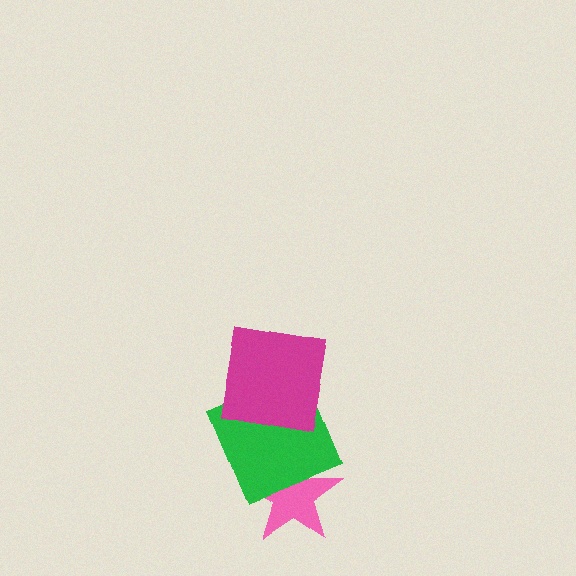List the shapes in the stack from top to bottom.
From top to bottom: the magenta square, the green square, the pink star.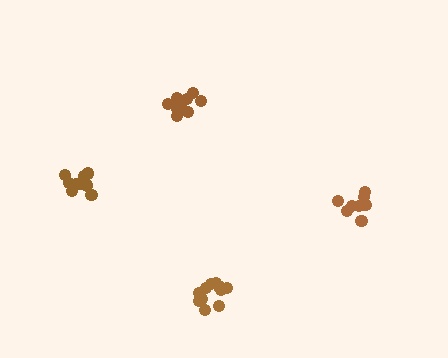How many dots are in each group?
Group 1: 11 dots, Group 2: 9 dots, Group 3: 11 dots, Group 4: 10 dots (41 total).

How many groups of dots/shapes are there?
There are 4 groups.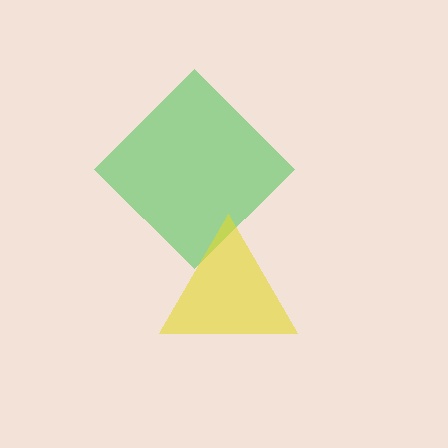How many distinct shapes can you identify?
There are 2 distinct shapes: a green diamond, a yellow triangle.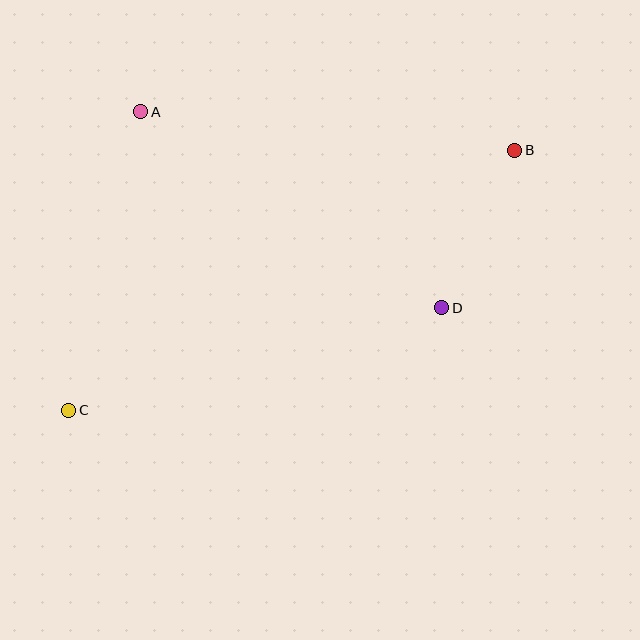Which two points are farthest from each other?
Points B and C are farthest from each other.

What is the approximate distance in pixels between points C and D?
The distance between C and D is approximately 387 pixels.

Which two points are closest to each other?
Points B and D are closest to each other.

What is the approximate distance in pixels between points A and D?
The distance between A and D is approximately 359 pixels.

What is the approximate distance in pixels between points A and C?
The distance between A and C is approximately 307 pixels.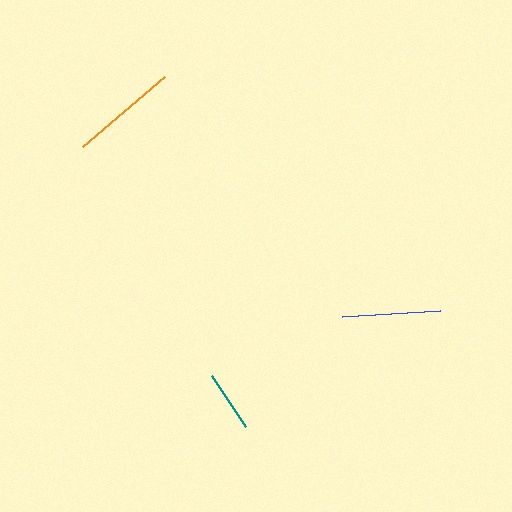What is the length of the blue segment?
The blue segment is approximately 98 pixels long.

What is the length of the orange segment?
The orange segment is approximately 108 pixels long.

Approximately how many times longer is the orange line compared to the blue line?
The orange line is approximately 1.1 times the length of the blue line.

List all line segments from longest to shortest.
From longest to shortest: orange, blue, teal.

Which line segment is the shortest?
The teal line is the shortest at approximately 61 pixels.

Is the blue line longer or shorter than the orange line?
The orange line is longer than the blue line.